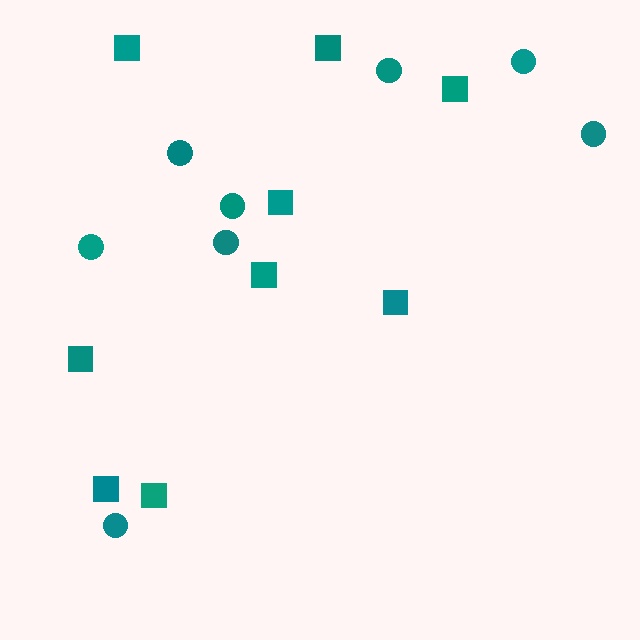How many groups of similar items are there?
There are 2 groups: one group of squares (9) and one group of circles (8).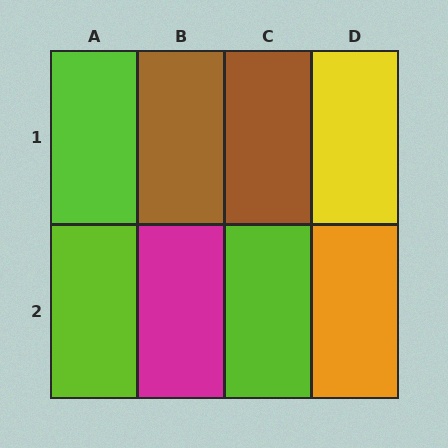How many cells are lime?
3 cells are lime.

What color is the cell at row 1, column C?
Brown.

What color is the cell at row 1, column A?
Lime.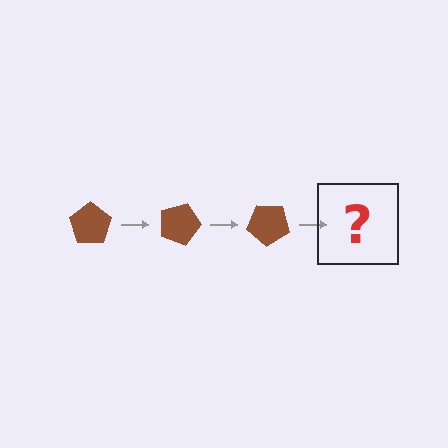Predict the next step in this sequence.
The next step is a brown pentagon rotated 60 degrees.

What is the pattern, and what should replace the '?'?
The pattern is that the pentagon rotates 20 degrees each step. The '?' should be a brown pentagon rotated 60 degrees.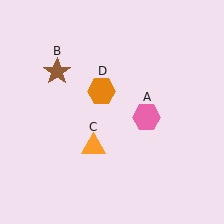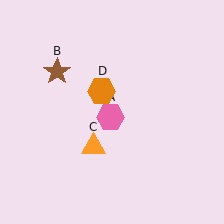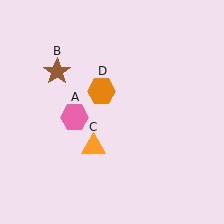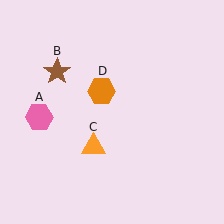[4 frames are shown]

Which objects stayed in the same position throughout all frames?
Brown star (object B) and orange triangle (object C) and orange hexagon (object D) remained stationary.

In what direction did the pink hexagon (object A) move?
The pink hexagon (object A) moved left.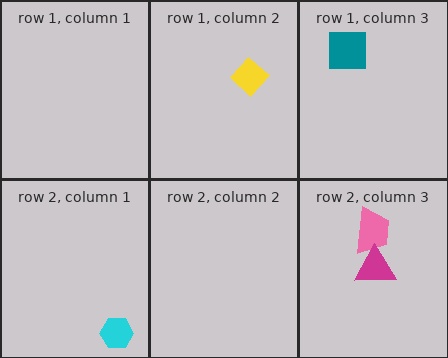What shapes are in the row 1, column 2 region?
The yellow diamond.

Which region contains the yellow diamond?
The row 1, column 2 region.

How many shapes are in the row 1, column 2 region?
1.